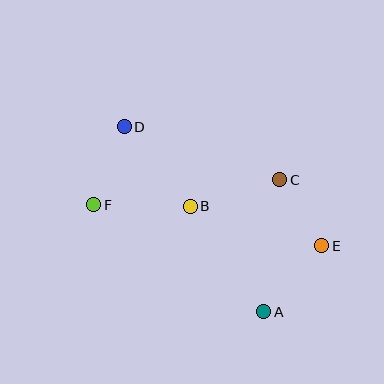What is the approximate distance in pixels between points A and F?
The distance between A and F is approximately 201 pixels.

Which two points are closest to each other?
Points C and E are closest to each other.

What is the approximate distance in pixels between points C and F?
The distance between C and F is approximately 187 pixels.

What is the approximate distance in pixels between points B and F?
The distance between B and F is approximately 96 pixels.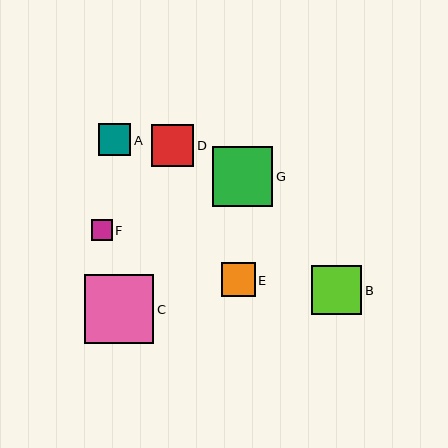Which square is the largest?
Square C is the largest with a size of approximately 69 pixels.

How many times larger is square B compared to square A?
Square B is approximately 1.5 times the size of square A.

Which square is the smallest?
Square F is the smallest with a size of approximately 21 pixels.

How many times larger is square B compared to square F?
Square B is approximately 2.4 times the size of square F.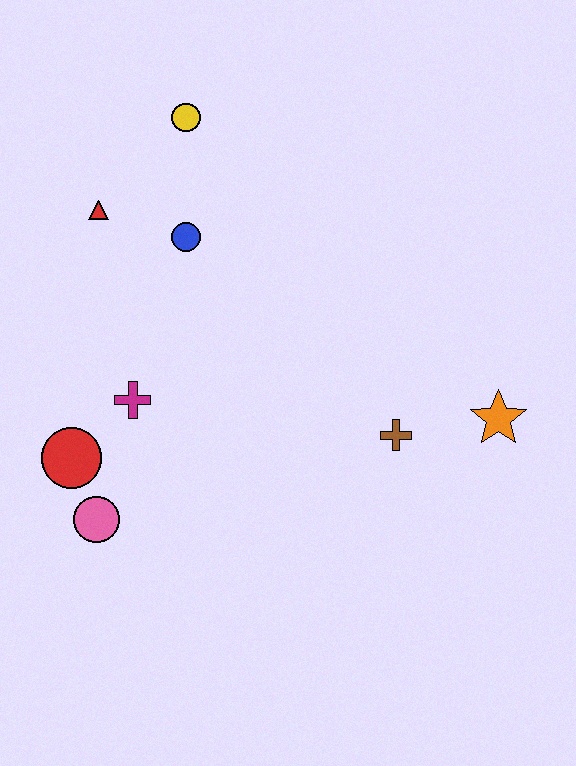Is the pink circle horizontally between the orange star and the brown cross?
No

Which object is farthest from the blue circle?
The orange star is farthest from the blue circle.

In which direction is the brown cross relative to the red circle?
The brown cross is to the right of the red circle.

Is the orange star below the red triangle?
Yes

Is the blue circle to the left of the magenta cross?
No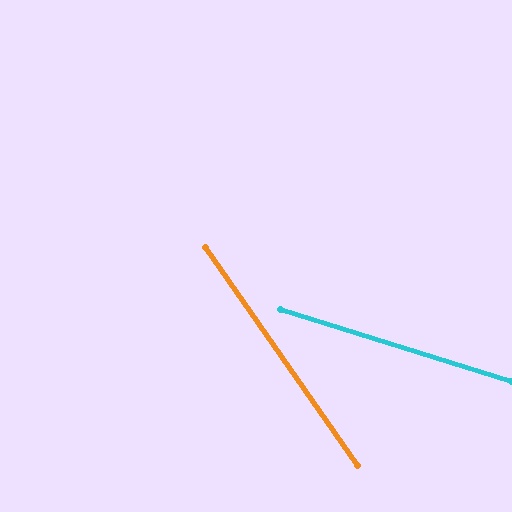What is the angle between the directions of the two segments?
Approximately 38 degrees.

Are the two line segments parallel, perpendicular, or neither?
Neither parallel nor perpendicular — they differ by about 38°.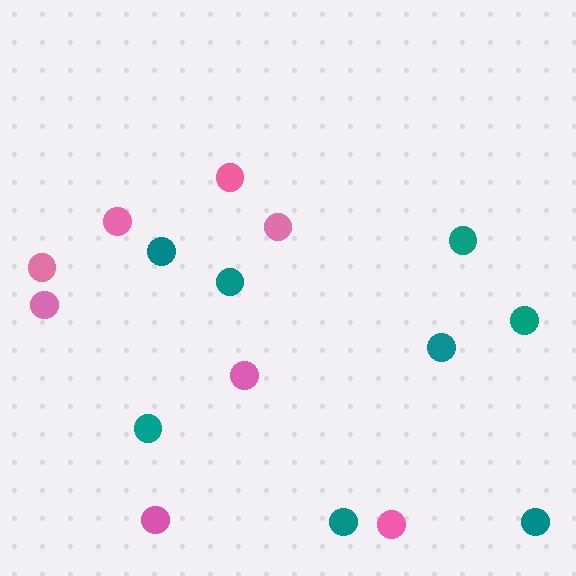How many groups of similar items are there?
There are 2 groups: one group of teal circles (8) and one group of pink circles (8).